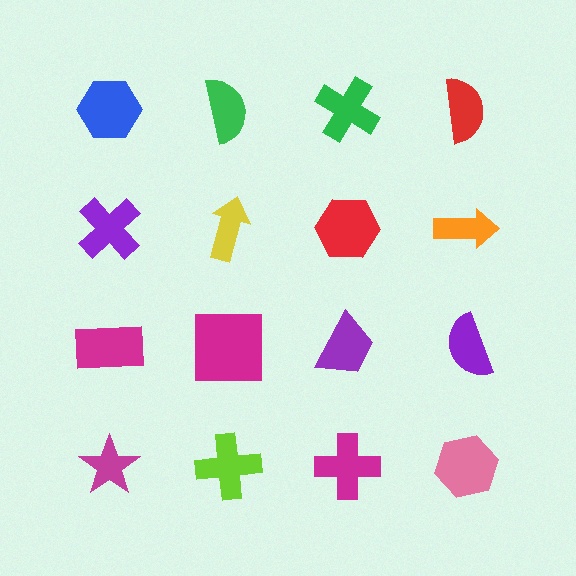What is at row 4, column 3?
A magenta cross.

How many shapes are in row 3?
4 shapes.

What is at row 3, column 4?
A purple semicircle.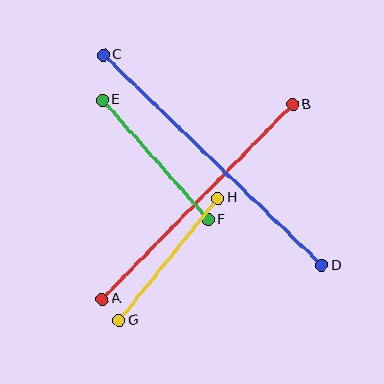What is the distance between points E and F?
The distance is approximately 160 pixels.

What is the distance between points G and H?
The distance is approximately 157 pixels.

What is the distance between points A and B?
The distance is approximately 273 pixels.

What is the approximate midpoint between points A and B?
The midpoint is at approximately (197, 202) pixels.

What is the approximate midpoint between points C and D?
The midpoint is at approximately (213, 160) pixels.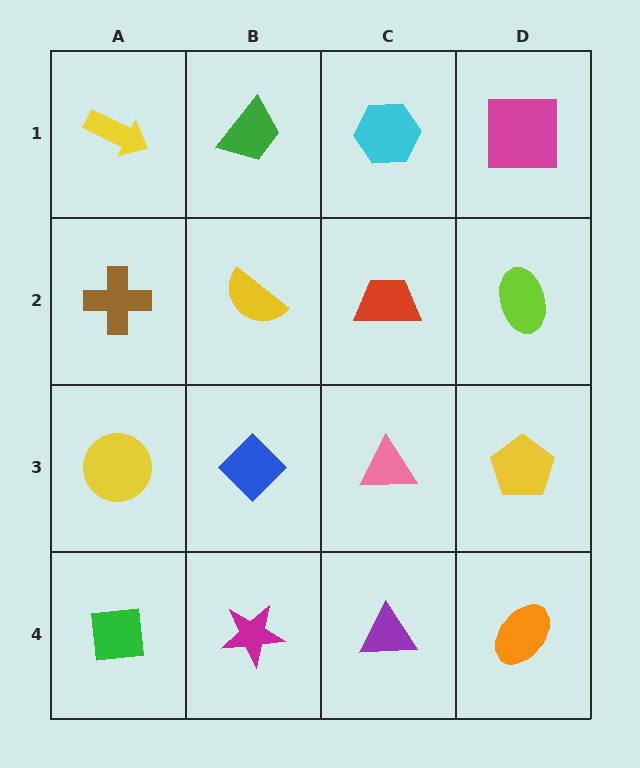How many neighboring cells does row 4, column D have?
2.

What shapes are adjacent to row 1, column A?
A brown cross (row 2, column A), a green trapezoid (row 1, column B).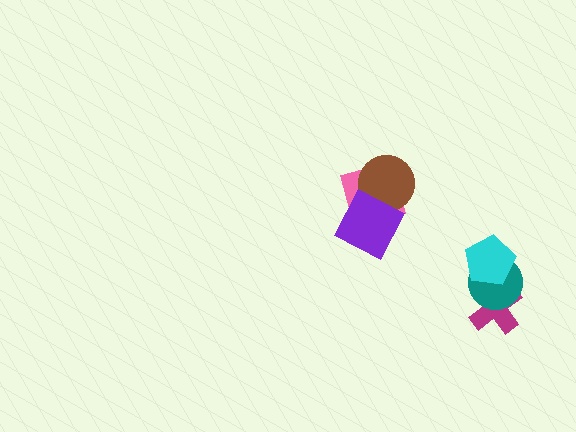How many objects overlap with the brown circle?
2 objects overlap with the brown circle.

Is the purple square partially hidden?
No, no other shape covers it.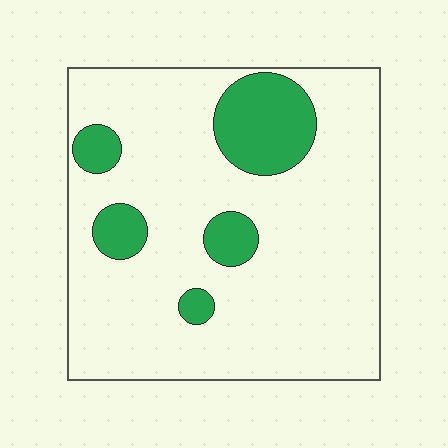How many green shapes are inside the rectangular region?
5.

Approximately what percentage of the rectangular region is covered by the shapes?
Approximately 15%.